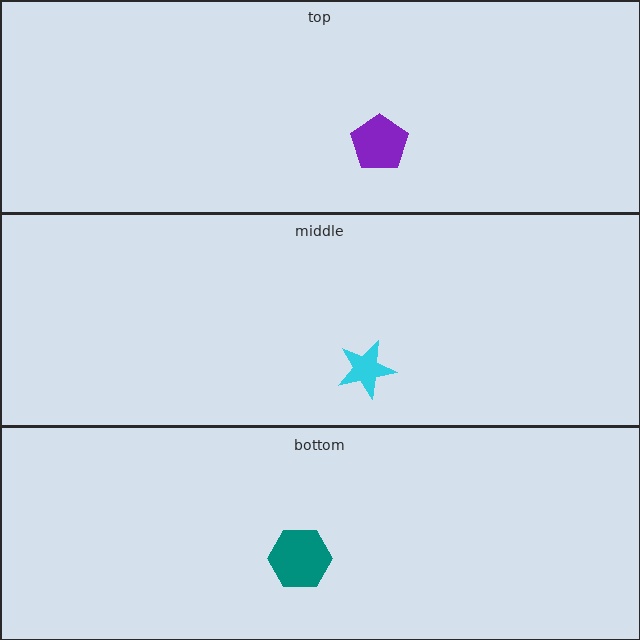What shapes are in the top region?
The purple pentagon.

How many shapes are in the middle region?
1.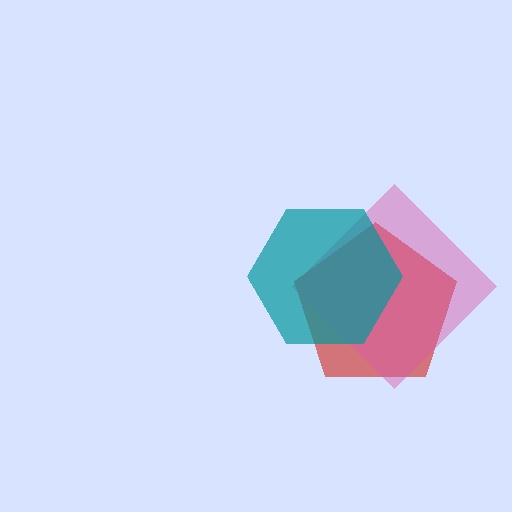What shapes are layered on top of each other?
The layered shapes are: a red pentagon, a pink diamond, a teal hexagon.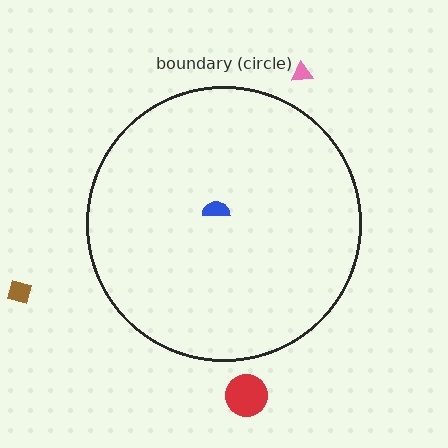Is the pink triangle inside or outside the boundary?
Outside.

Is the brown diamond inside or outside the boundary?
Outside.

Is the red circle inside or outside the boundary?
Outside.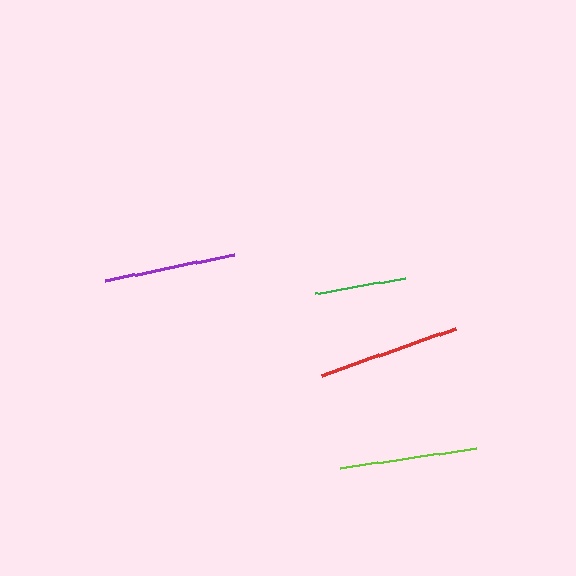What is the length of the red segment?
The red segment is approximately 144 pixels long.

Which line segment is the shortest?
The green line is the shortest at approximately 91 pixels.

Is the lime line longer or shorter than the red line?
The red line is longer than the lime line.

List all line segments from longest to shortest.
From longest to shortest: red, lime, purple, green.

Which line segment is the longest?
The red line is the longest at approximately 144 pixels.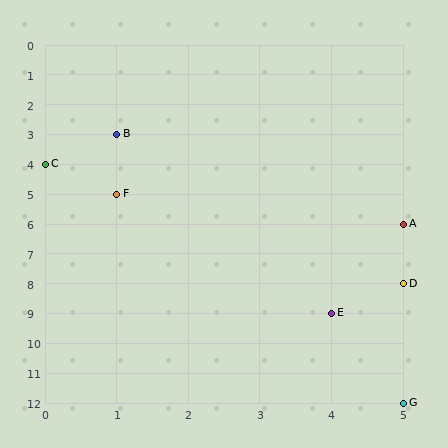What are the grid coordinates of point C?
Point C is at grid coordinates (0, 4).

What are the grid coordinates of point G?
Point G is at grid coordinates (5, 12).